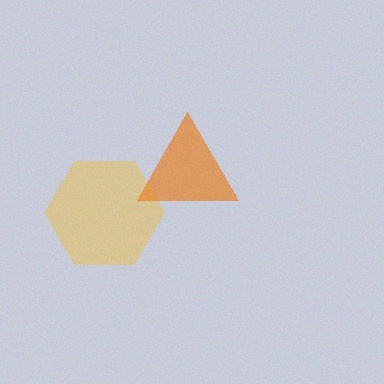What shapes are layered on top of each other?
The layered shapes are: a yellow hexagon, an orange triangle.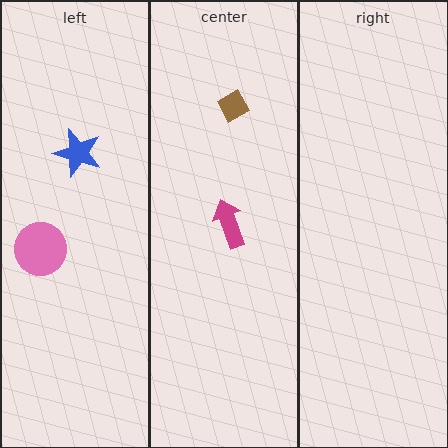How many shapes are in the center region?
2.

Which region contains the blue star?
The left region.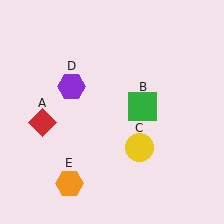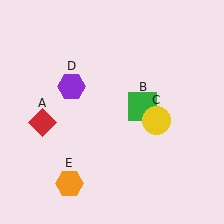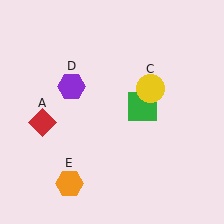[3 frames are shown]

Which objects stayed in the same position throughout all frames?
Red diamond (object A) and green square (object B) and purple hexagon (object D) and orange hexagon (object E) remained stationary.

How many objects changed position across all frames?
1 object changed position: yellow circle (object C).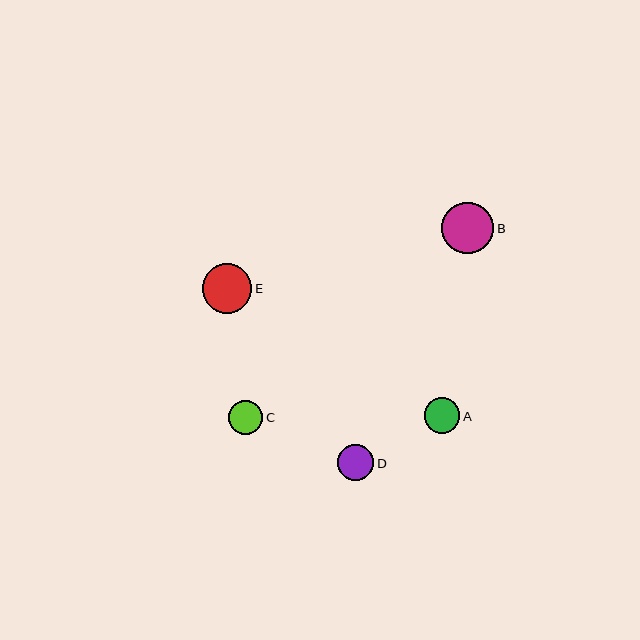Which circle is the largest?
Circle B is the largest with a size of approximately 52 pixels.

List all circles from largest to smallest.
From largest to smallest: B, E, D, A, C.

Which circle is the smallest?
Circle C is the smallest with a size of approximately 34 pixels.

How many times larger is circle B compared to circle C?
Circle B is approximately 1.5 times the size of circle C.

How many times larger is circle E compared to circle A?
Circle E is approximately 1.4 times the size of circle A.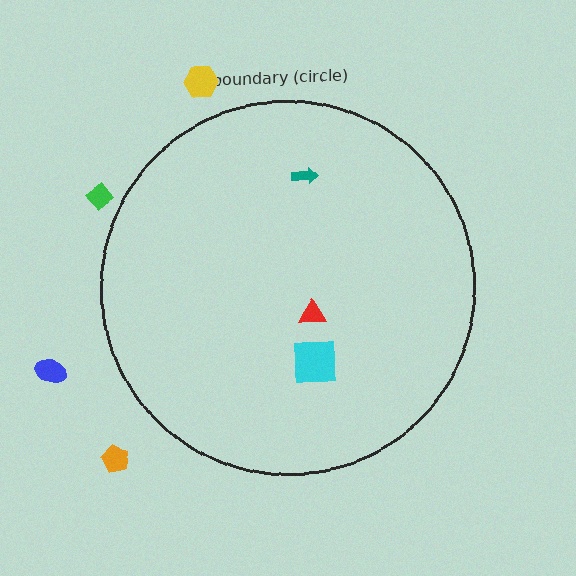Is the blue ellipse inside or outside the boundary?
Outside.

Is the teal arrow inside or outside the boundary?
Inside.